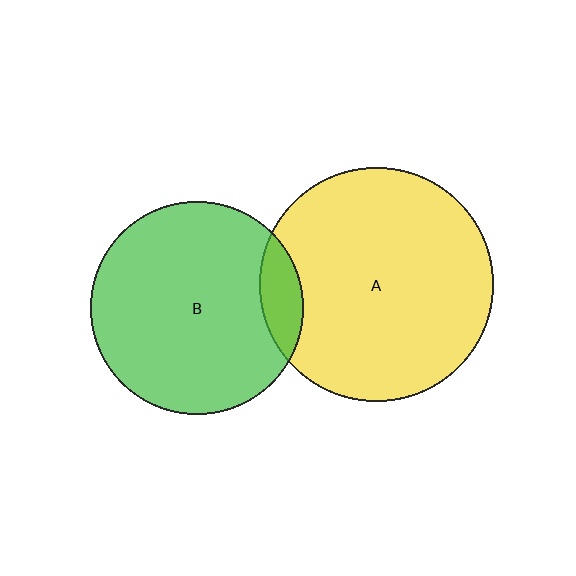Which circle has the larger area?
Circle A (yellow).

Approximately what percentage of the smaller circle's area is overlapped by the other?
Approximately 10%.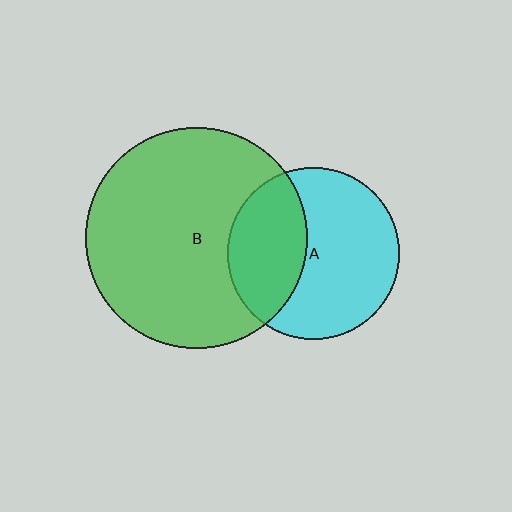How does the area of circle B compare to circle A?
Approximately 1.7 times.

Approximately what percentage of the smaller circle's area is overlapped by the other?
Approximately 35%.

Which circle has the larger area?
Circle B (green).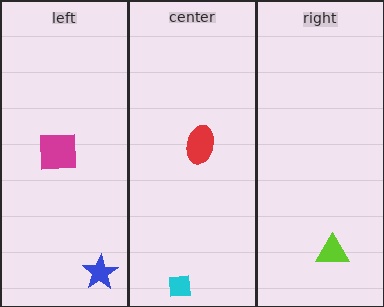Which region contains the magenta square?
The left region.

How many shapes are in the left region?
2.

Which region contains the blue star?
The left region.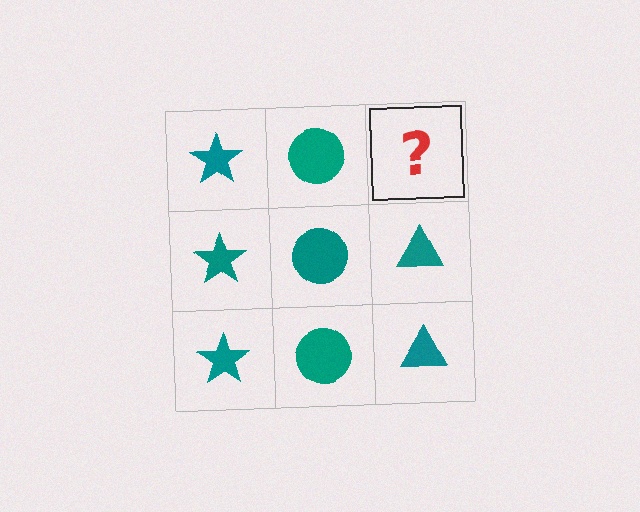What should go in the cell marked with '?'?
The missing cell should contain a teal triangle.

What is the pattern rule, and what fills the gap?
The rule is that each column has a consistent shape. The gap should be filled with a teal triangle.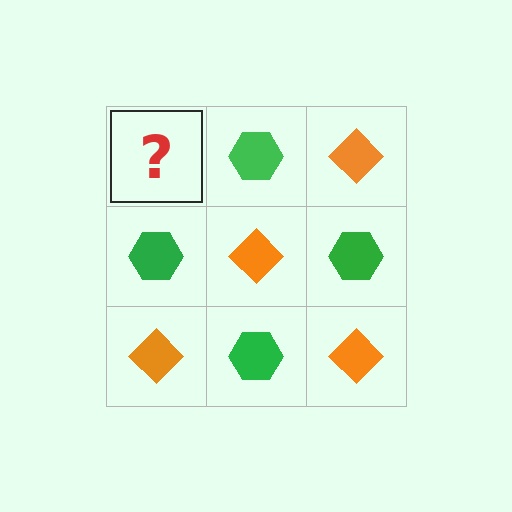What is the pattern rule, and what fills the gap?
The rule is that it alternates orange diamond and green hexagon in a checkerboard pattern. The gap should be filled with an orange diamond.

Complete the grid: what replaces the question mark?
The question mark should be replaced with an orange diamond.